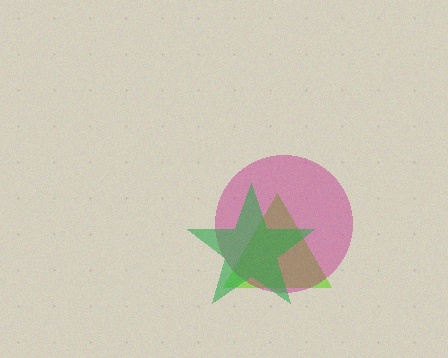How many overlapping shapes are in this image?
There are 3 overlapping shapes in the image.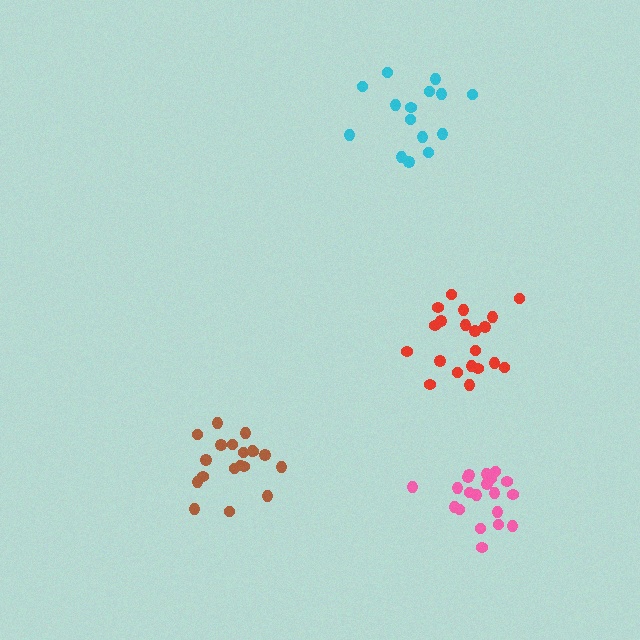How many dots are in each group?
Group 1: 15 dots, Group 2: 20 dots, Group 3: 20 dots, Group 4: 19 dots (74 total).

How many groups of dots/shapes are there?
There are 4 groups.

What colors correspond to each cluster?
The clusters are colored: cyan, red, pink, brown.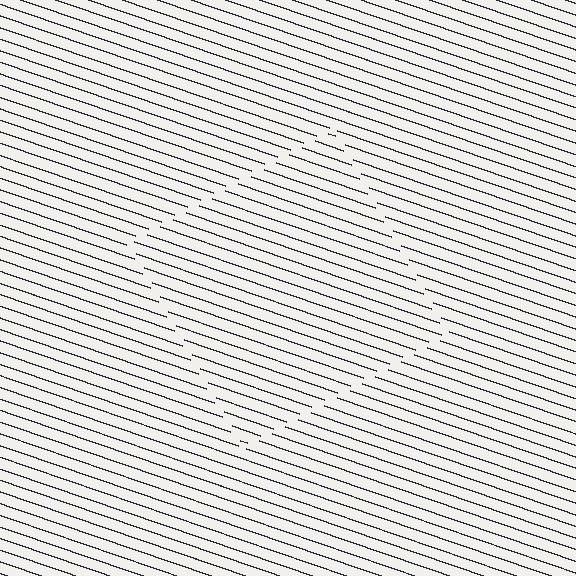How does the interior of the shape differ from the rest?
The interior of the shape contains the same grating, shifted by half a period — the contour is defined by the phase discontinuity where line-ends from the inner and outer gratings abut.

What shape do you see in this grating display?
An illusory square. The interior of the shape contains the same grating, shifted by half a period — the contour is defined by the phase discontinuity where line-ends from the inner and outer gratings abut.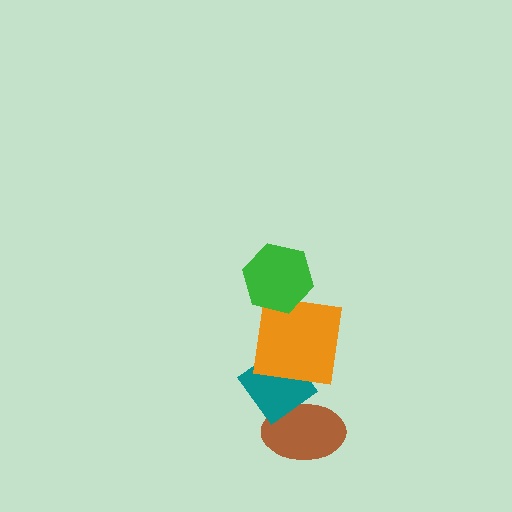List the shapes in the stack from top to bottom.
From top to bottom: the green hexagon, the orange square, the teal diamond, the brown ellipse.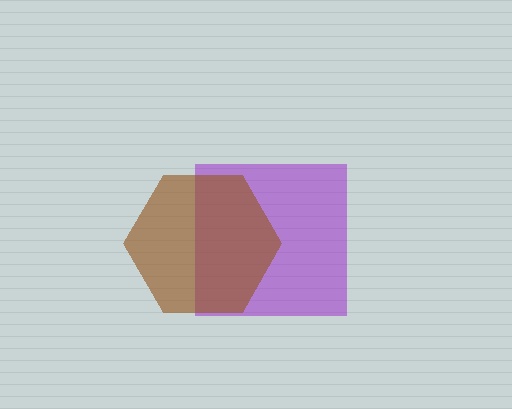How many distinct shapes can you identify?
There are 2 distinct shapes: a purple square, a brown hexagon.